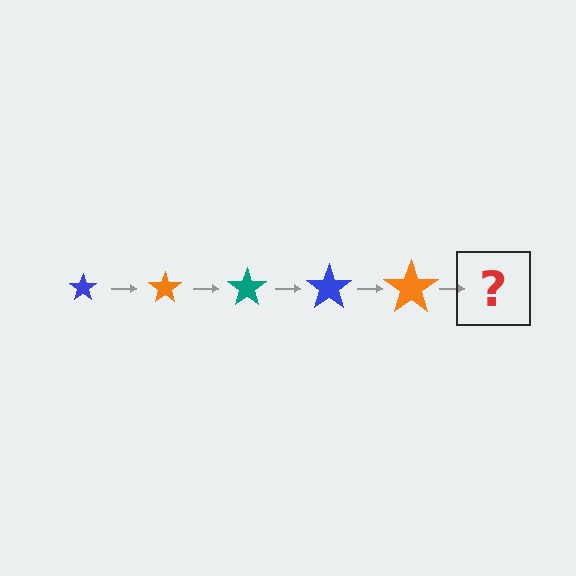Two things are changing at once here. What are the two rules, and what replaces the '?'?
The two rules are that the star grows larger each step and the color cycles through blue, orange, and teal. The '?' should be a teal star, larger than the previous one.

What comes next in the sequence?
The next element should be a teal star, larger than the previous one.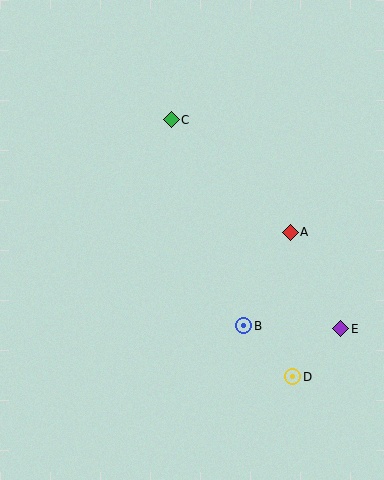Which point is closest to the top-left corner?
Point C is closest to the top-left corner.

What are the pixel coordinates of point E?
Point E is at (341, 329).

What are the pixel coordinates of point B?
Point B is at (244, 326).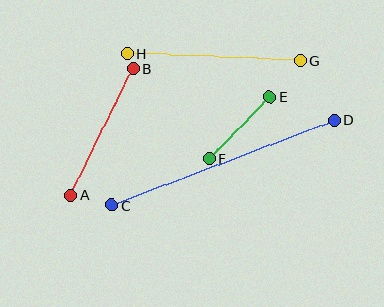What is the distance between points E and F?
The distance is approximately 86 pixels.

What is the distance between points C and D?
The distance is approximately 238 pixels.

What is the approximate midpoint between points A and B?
The midpoint is at approximately (102, 132) pixels.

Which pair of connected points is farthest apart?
Points C and D are farthest apart.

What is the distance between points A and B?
The distance is approximately 141 pixels.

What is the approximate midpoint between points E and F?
The midpoint is at approximately (240, 127) pixels.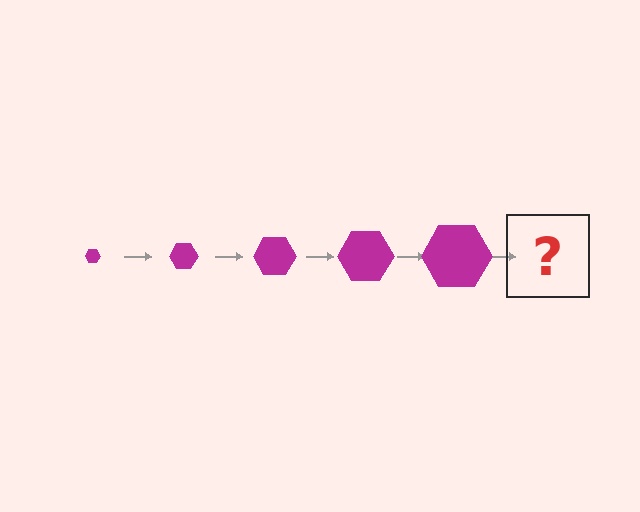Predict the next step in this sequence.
The next step is a magenta hexagon, larger than the previous one.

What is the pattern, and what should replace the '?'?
The pattern is that the hexagon gets progressively larger each step. The '?' should be a magenta hexagon, larger than the previous one.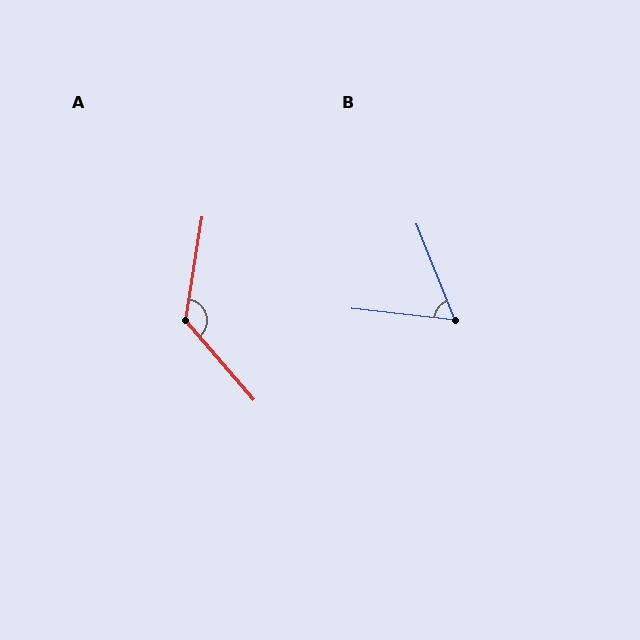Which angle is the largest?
A, at approximately 130 degrees.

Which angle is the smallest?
B, at approximately 62 degrees.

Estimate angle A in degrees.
Approximately 130 degrees.